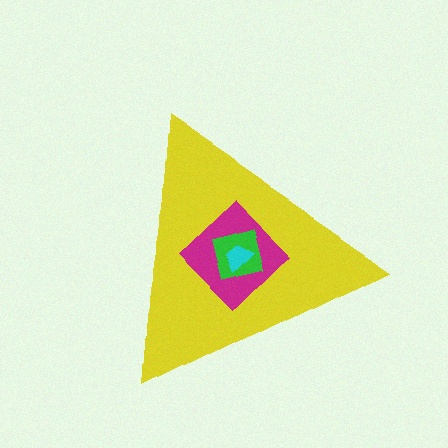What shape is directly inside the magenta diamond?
The green square.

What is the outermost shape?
The yellow triangle.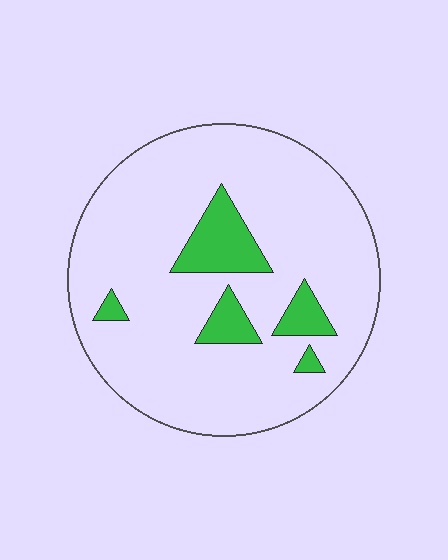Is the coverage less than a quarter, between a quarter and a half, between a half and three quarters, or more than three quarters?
Less than a quarter.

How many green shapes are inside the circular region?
5.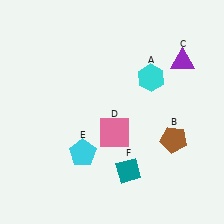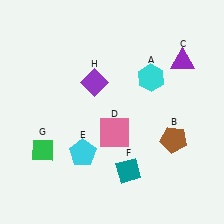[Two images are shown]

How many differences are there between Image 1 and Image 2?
There are 2 differences between the two images.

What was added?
A green diamond (G), a purple diamond (H) were added in Image 2.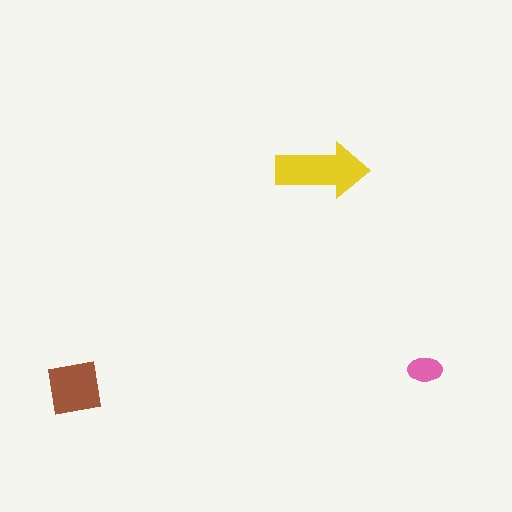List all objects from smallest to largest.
The pink ellipse, the brown square, the yellow arrow.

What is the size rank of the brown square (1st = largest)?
2nd.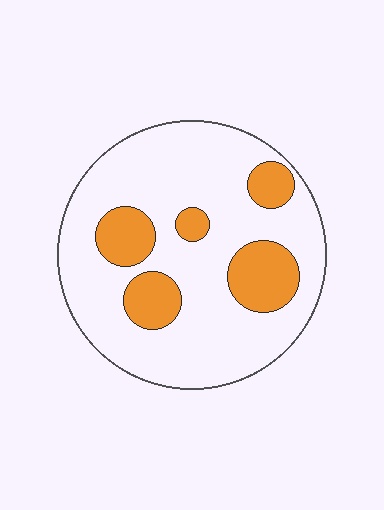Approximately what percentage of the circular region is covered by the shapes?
Approximately 20%.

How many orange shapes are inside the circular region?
5.